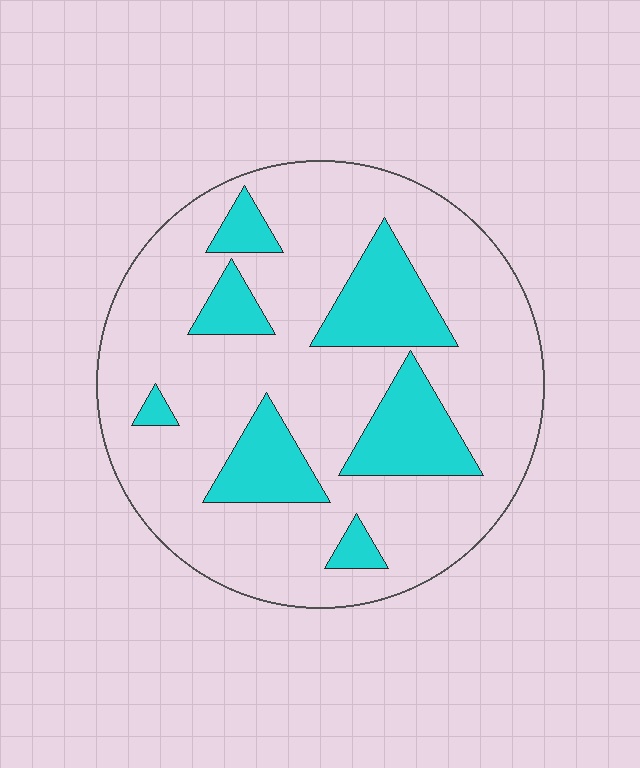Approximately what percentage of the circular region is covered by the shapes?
Approximately 20%.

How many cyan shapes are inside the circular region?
7.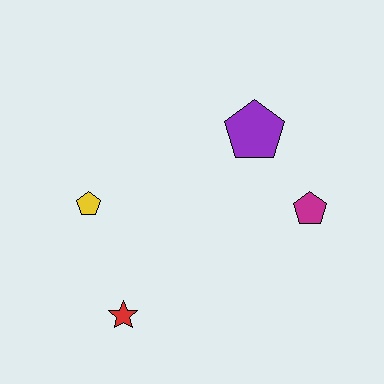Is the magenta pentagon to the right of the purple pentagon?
Yes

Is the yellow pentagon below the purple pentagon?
Yes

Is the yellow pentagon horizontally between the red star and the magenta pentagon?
No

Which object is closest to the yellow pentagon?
The red star is closest to the yellow pentagon.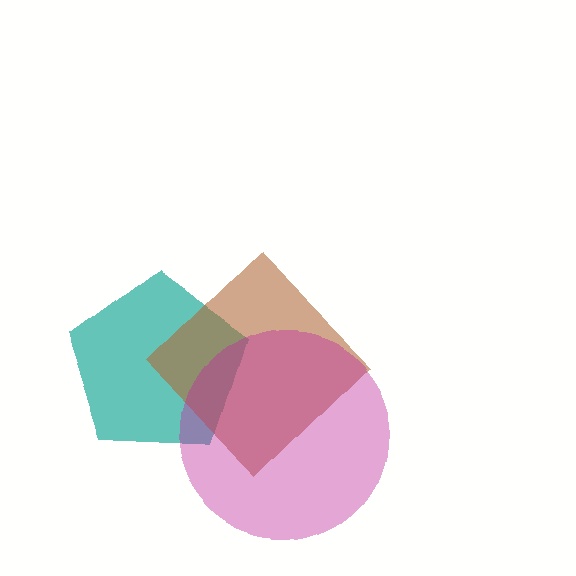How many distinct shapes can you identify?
There are 3 distinct shapes: a teal pentagon, a brown diamond, a magenta circle.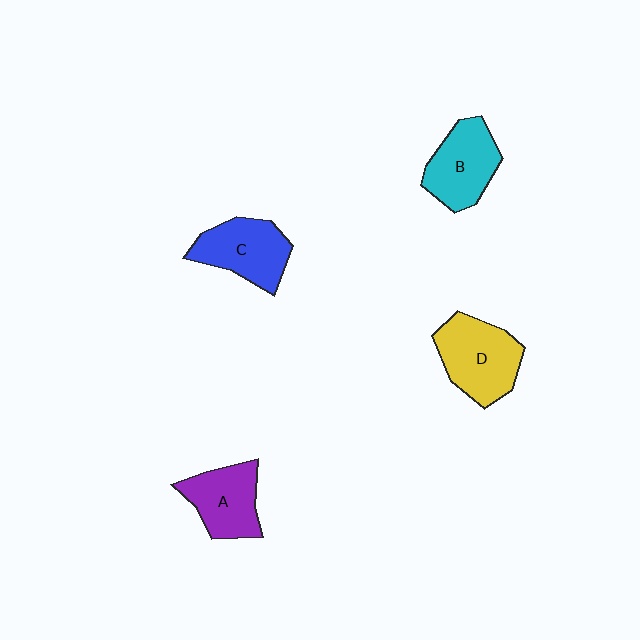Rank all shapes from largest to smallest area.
From largest to smallest: D (yellow), C (blue), B (cyan), A (purple).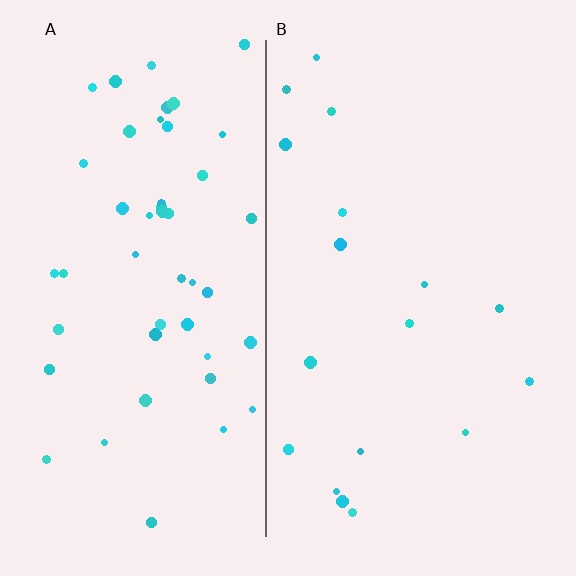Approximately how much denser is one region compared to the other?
Approximately 2.8× — region A over region B.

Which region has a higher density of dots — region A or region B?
A (the left).